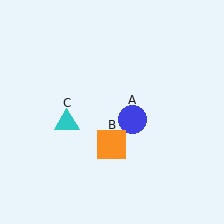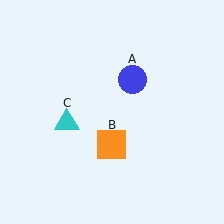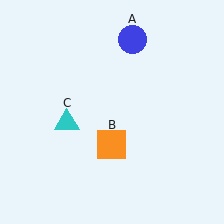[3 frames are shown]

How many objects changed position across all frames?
1 object changed position: blue circle (object A).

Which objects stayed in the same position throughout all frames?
Orange square (object B) and cyan triangle (object C) remained stationary.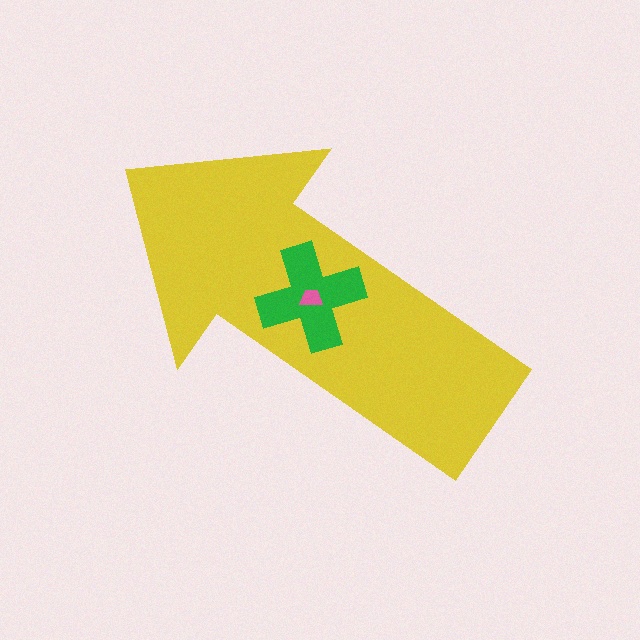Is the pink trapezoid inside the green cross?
Yes.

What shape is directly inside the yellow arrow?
The green cross.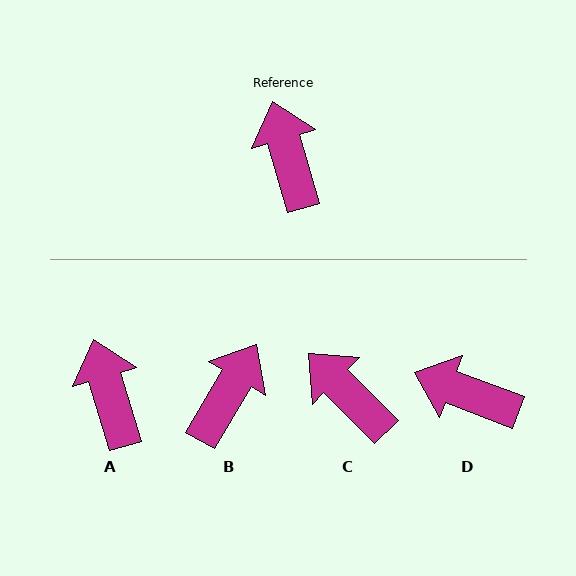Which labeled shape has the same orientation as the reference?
A.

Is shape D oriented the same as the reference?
No, it is off by about 53 degrees.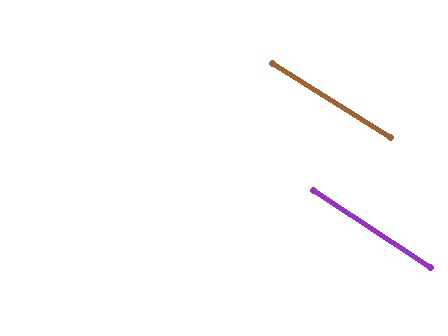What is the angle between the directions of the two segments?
Approximately 1 degree.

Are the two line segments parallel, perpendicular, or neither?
Parallel — their directions differ by only 1.1°.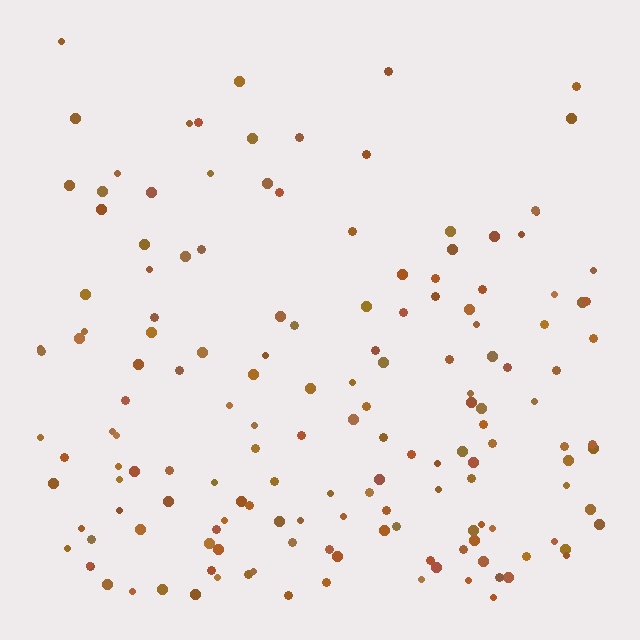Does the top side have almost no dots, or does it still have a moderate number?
Still a moderate number, just noticeably fewer than the bottom.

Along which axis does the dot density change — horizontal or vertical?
Vertical.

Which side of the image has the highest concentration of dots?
The bottom.